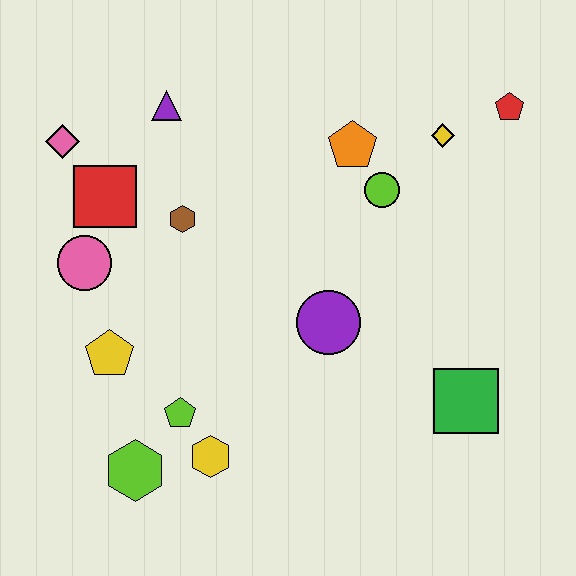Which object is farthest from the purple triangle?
The green square is farthest from the purple triangle.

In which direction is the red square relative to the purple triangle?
The red square is below the purple triangle.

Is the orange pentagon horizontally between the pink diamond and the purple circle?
No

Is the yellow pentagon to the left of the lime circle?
Yes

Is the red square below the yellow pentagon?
No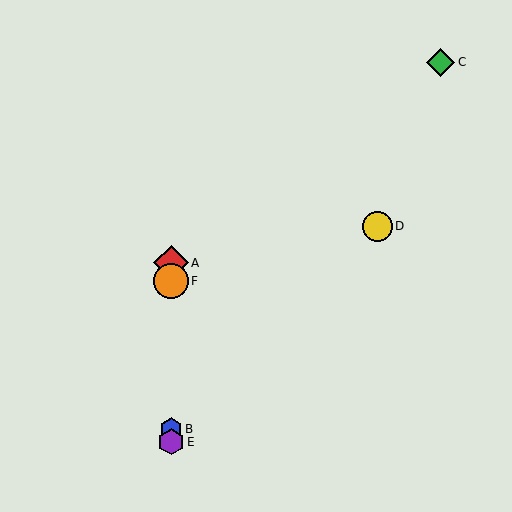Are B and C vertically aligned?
No, B is at x≈171 and C is at x≈441.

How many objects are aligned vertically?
4 objects (A, B, E, F) are aligned vertically.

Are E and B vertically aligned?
Yes, both are at x≈171.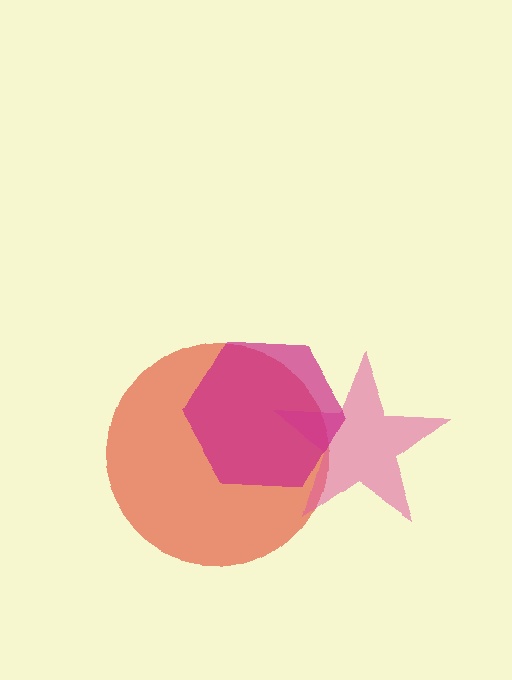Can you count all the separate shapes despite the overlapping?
Yes, there are 3 separate shapes.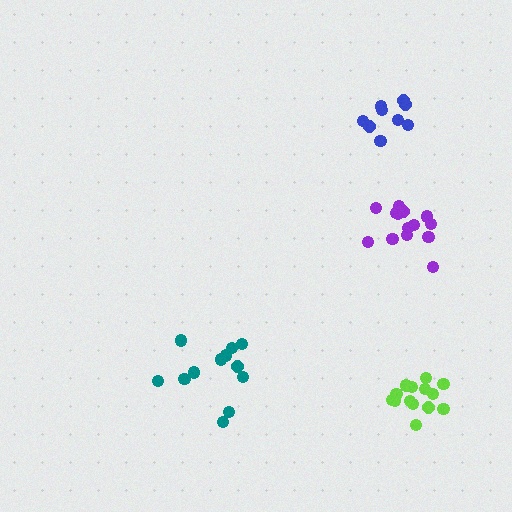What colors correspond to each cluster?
The clusters are colored: teal, blue, lime, purple.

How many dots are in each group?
Group 1: 12 dots, Group 2: 9 dots, Group 3: 14 dots, Group 4: 14 dots (49 total).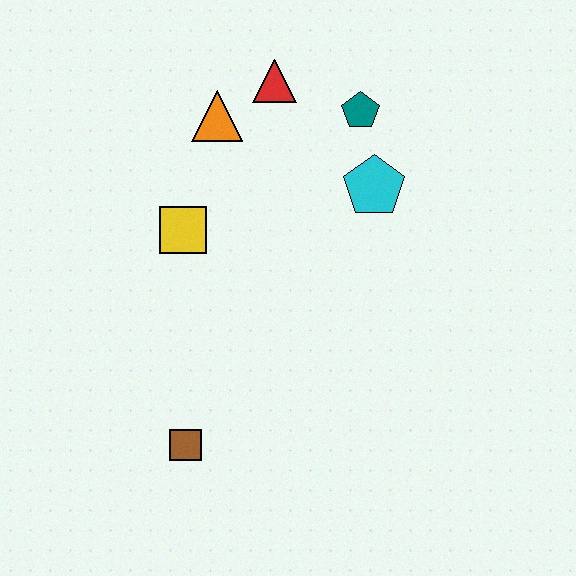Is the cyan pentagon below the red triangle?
Yes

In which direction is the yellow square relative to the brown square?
The yellow square is above the brown square.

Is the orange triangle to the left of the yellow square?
No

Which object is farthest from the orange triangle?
The brown square is farthest from the orange triangle.